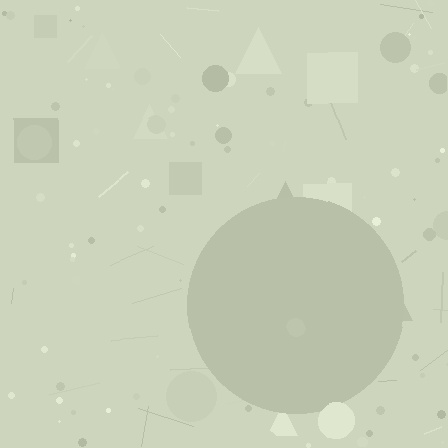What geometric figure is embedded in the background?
A circle is embedded in the background.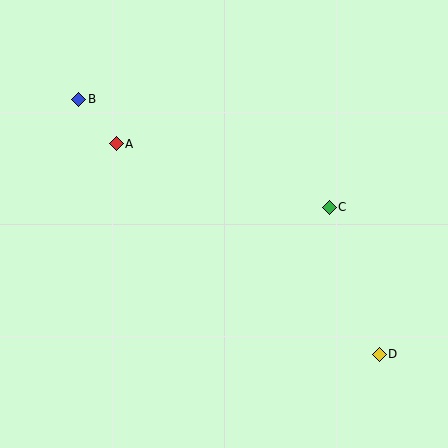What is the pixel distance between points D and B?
The distance between D and B is 394 pixels.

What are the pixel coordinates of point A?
Point A is at (116, 144).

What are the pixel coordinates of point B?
Point B is at (79, 99).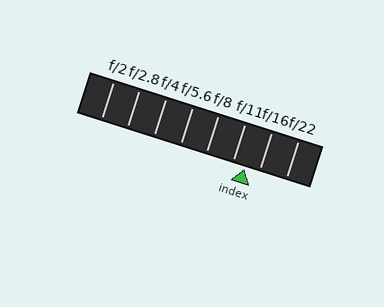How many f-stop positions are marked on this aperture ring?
There are 8 f-stop positions marked.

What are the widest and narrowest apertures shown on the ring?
The widest aperture shown is f/2 and the narrowest is f/22.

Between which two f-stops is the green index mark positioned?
The index mark is between f/11 and f/16.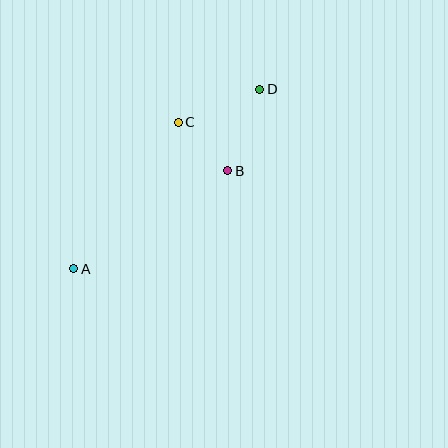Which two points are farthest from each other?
Points A and D are farthest from each other.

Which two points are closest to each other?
Points B and C are closest to each other.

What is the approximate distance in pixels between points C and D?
The distance between C and D is approximately 88 pixels.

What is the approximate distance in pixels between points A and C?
The distance between A and C is approximately 180 pixels.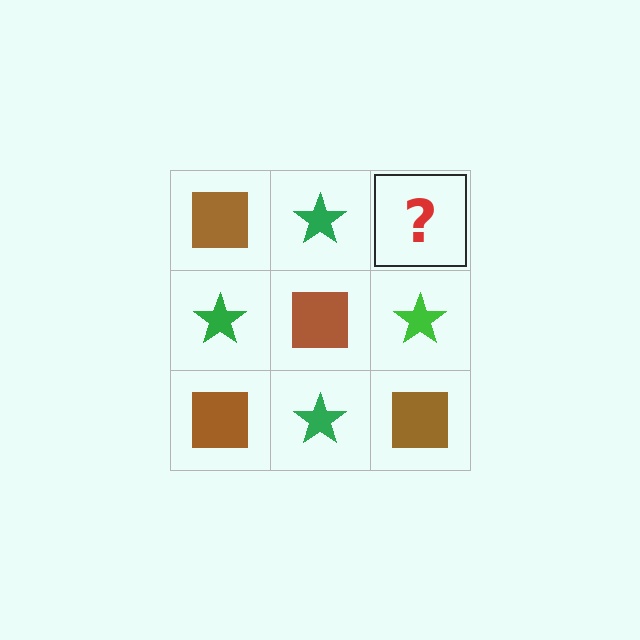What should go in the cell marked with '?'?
The missing cell should contain a brown square.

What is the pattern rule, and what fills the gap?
The rule is that it alternates brown square and green star in a checkerboard pattern. The gap should be filled with a brown square.